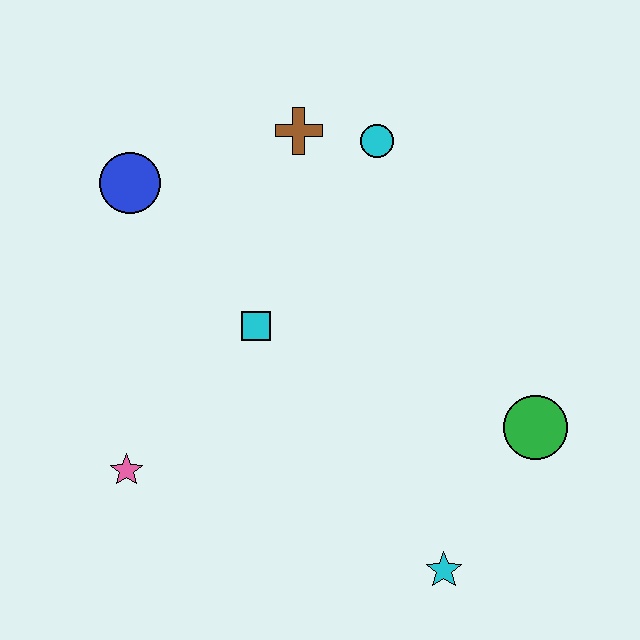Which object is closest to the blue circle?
The brown cross is closest to the blue circle.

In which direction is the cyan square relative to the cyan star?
The cyan square is above the cyan star.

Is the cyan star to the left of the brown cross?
No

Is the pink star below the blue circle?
Yes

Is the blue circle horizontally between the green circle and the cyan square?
No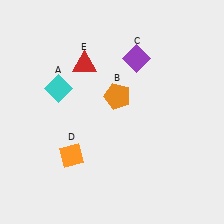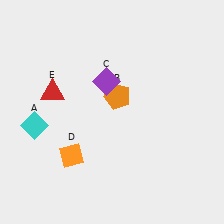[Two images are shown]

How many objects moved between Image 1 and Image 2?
3 objects moved between the two images.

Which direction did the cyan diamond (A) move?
The cyan diamond (A) moved down.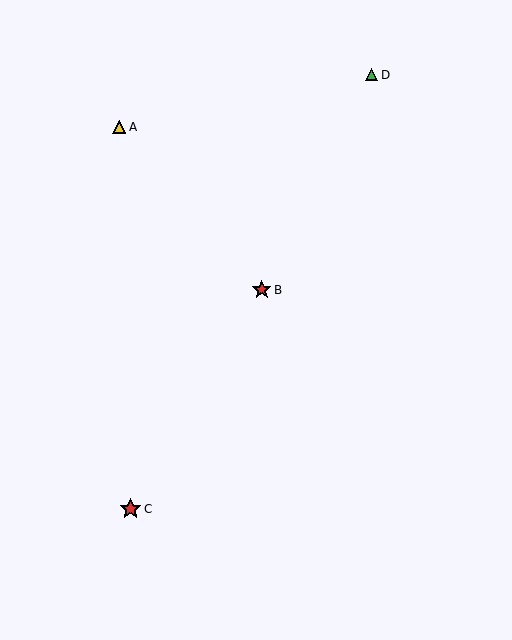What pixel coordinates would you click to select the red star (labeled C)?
Click at (130, 509) to select the red star C.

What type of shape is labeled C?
Shape C is a red star.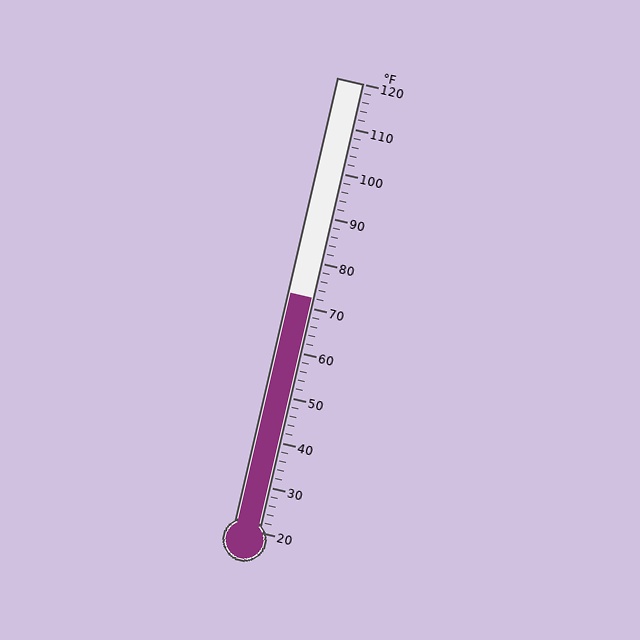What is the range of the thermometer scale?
The thermometer scale ranges from 20°F to 120°F.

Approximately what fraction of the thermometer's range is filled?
The thermometer is filled to approximately 50% of its range.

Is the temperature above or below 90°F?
The temperature is below 90°F.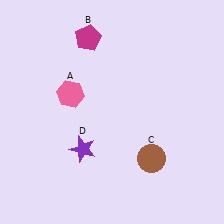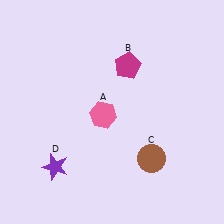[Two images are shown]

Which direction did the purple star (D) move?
The purple star (D) moved left.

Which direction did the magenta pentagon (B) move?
The magenta pentagon (B) moved right.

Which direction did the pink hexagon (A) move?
The pink hexagon (A) moved right.